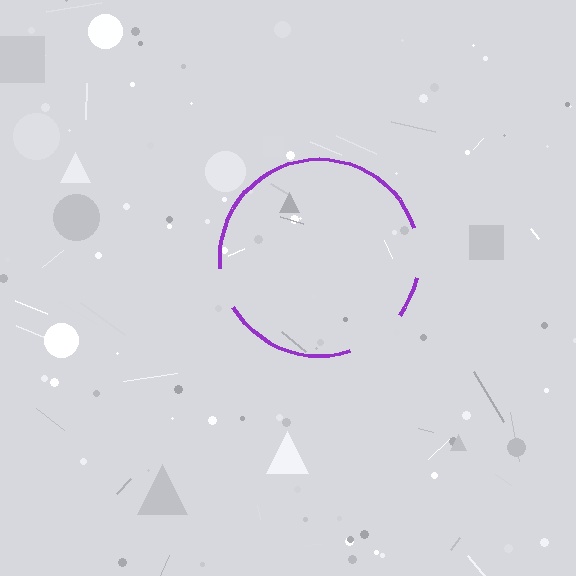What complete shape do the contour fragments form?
The contour fragments form a circle.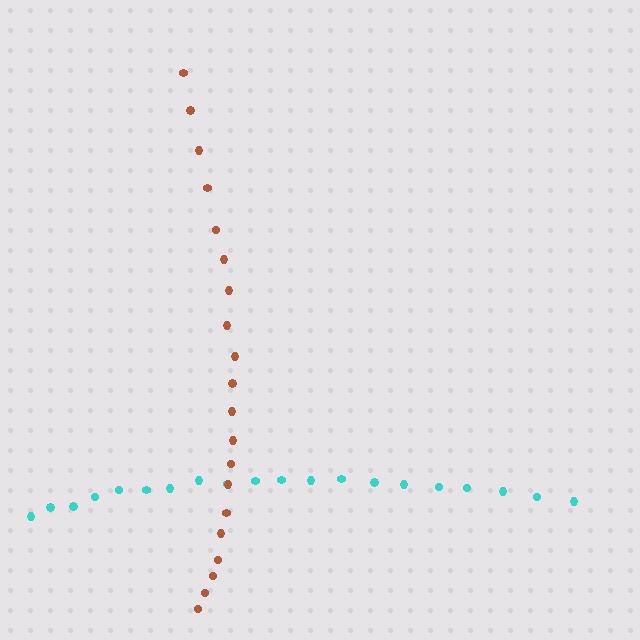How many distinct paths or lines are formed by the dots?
There are 2 distinct paths.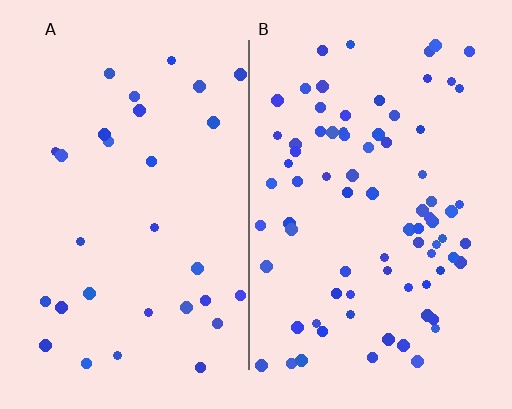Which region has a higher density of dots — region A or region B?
B (the right).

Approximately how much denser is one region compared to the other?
Approximately 2.6× — region B over region A.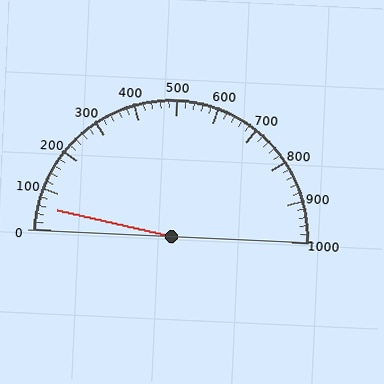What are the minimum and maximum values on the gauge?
The gauge ranges from 0 to 1000.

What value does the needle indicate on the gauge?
The needle indicates approximately 60.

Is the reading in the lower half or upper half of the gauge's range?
The reading is in the lower half of the range (0 to 1000).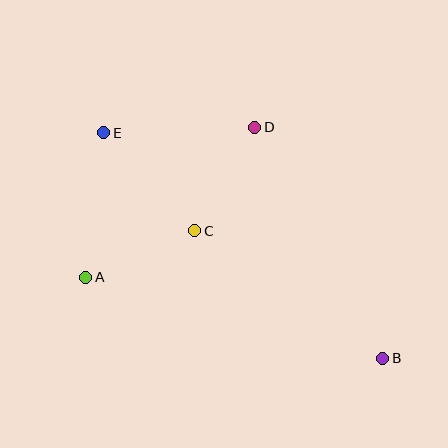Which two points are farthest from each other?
Points B and E are farthest from each other.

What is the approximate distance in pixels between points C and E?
The distance between C and E is approximately 134 pixels.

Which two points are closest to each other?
Points A and C are closest to each other.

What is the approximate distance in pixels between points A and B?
The distance between A and B is approximately 308 pixels.